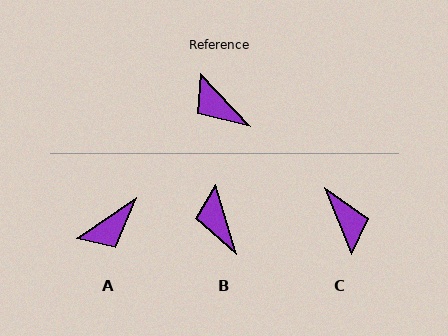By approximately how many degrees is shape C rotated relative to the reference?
Approximately 158 degrees counter-clockwise.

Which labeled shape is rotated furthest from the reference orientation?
C, about 158 degrees away.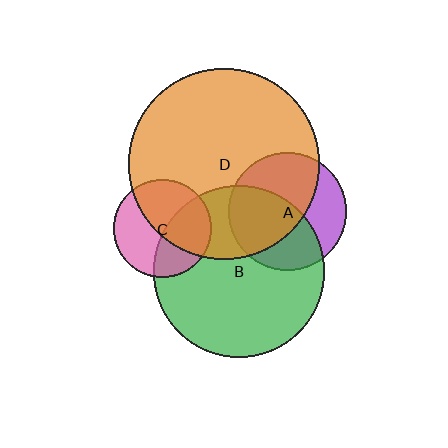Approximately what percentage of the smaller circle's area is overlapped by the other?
Approximately 30%.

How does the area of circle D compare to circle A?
Approximately 2.6 times.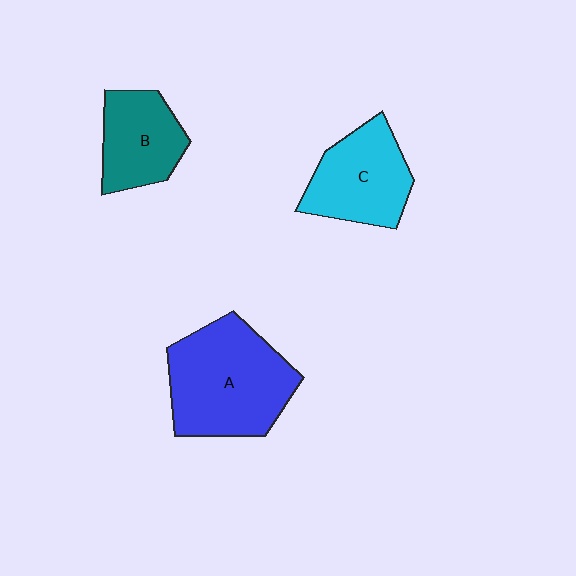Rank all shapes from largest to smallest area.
From largest to smallest: A (blue), C (cyan), B (teal).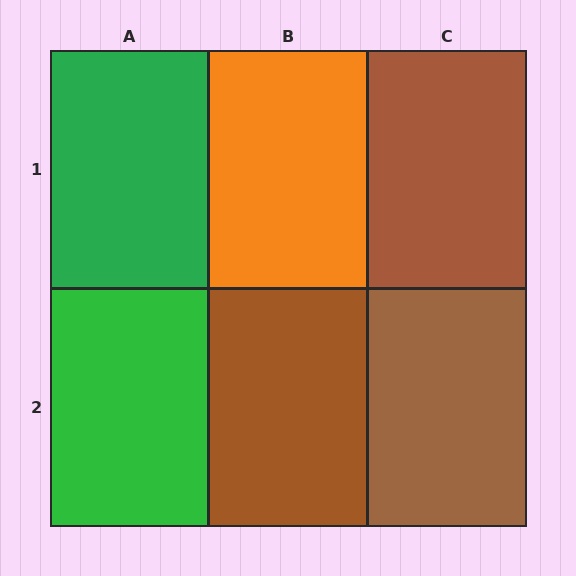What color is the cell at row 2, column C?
Brown.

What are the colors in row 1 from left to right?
Green, orange, brown.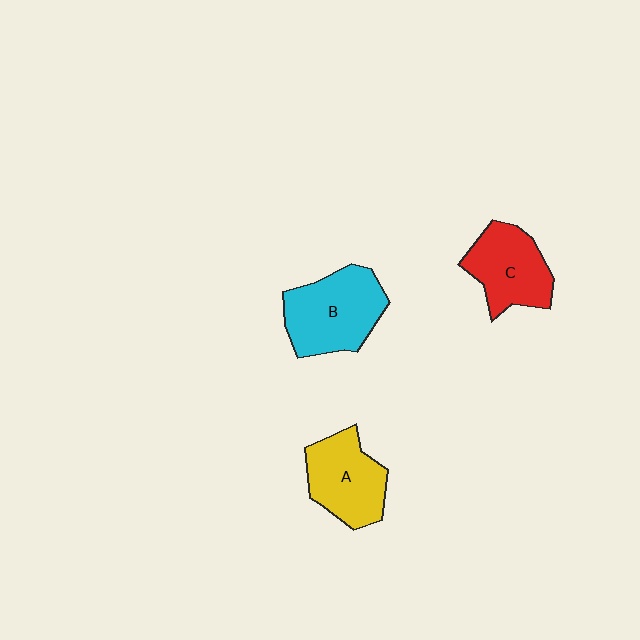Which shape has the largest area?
Shape B (cyan).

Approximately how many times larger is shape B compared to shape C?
Approximately 1.2 times.